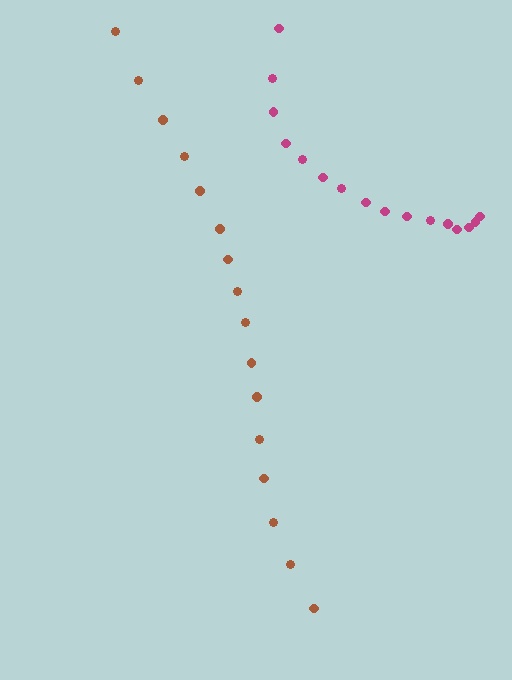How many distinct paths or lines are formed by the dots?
There are 2 distinct paths.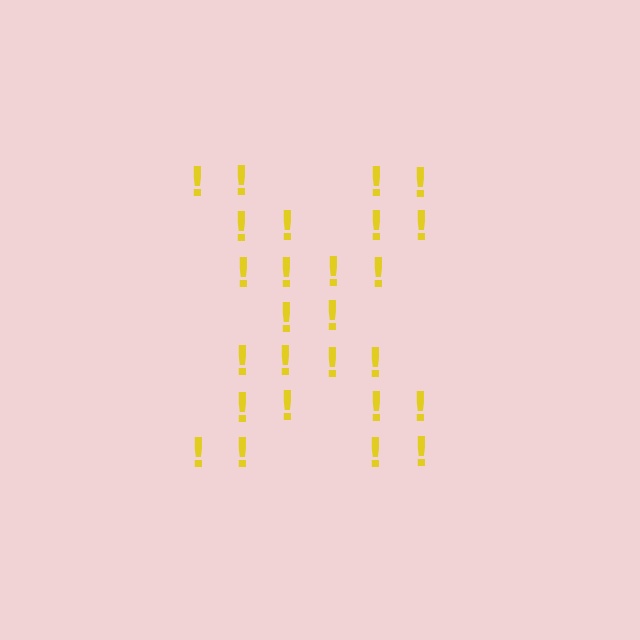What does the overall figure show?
The overall figure shows the letter X.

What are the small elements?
The small elements are exclamation marks.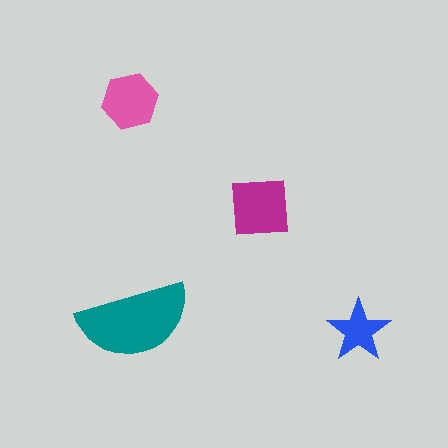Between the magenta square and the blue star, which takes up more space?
The magenta square.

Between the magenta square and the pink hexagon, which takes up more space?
The magenta square.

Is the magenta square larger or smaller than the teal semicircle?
Smaller.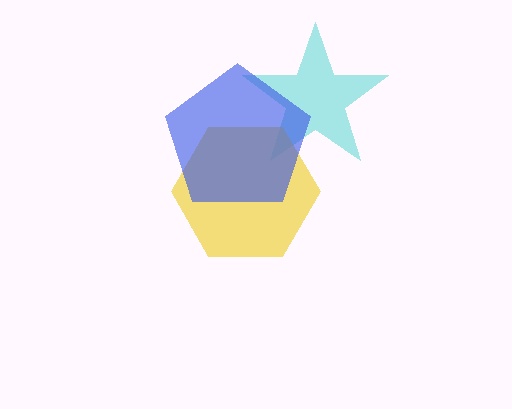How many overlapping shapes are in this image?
There are 3 overlapping shapes in the image.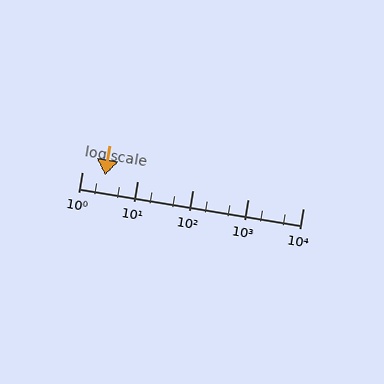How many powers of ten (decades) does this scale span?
The scale spans 4 decades, from 1 to 10000.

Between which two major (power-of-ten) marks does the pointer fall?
The pointer is between 1 and 10.